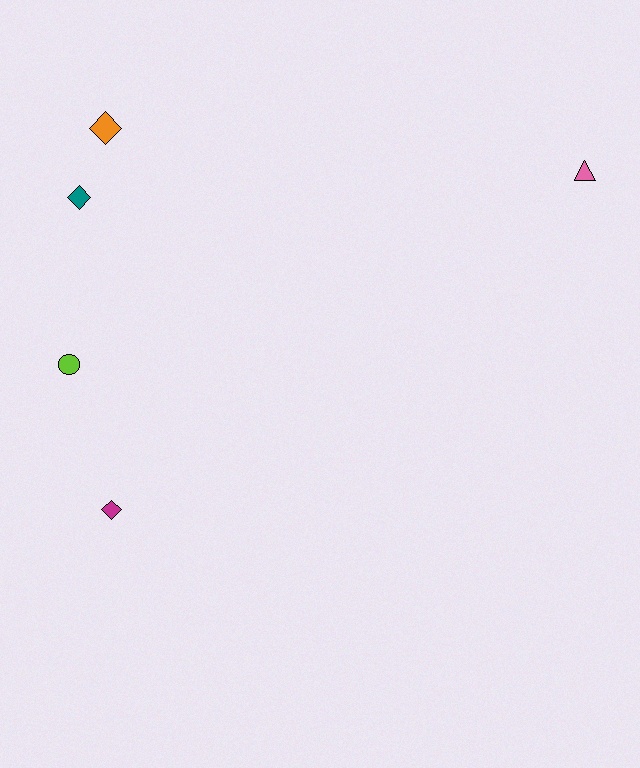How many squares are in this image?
There are no squares.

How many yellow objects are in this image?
There are no yellow objects.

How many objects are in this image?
There are 5 objects.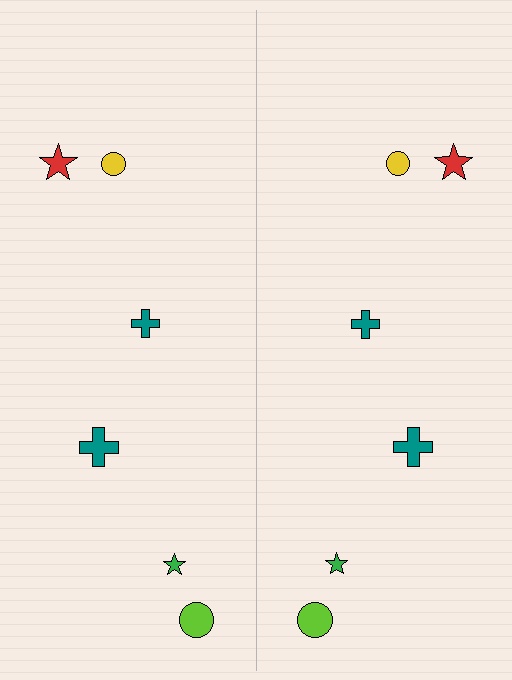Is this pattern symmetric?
Yes, this pattern has bilateral (reflection) symmetry.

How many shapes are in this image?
There are 12 shapes in this image.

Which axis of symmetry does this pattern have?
The pattern has a vertical axis of symmetry running through the center of the image.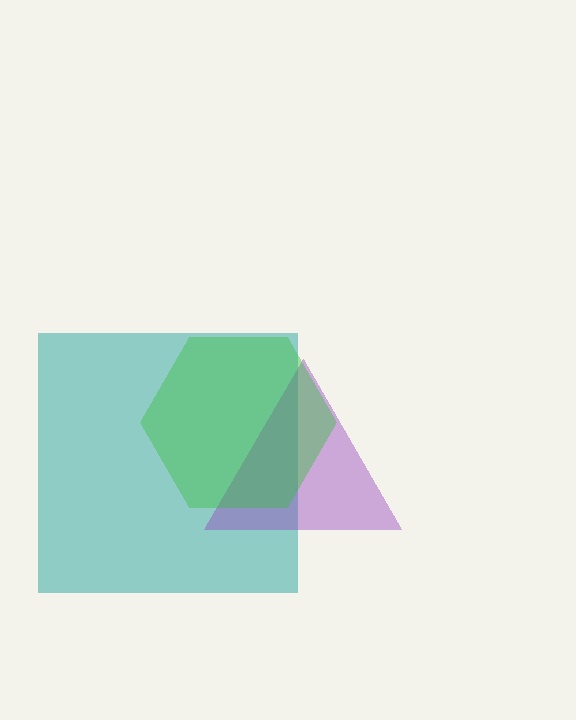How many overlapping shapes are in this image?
There are 3 overlapping shapes in the image.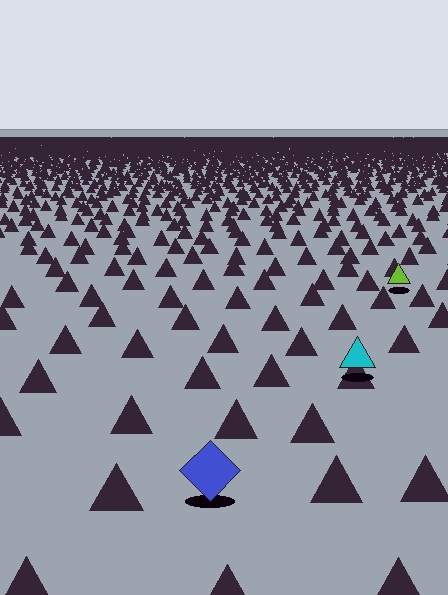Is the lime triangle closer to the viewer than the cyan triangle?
No. The cyan triangle is closer — you can tell from the texture gradient: the ground texture is coarser near it.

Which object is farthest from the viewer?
The lime triangle is farthest from the viewer. It appears smaller and the ground texture around it is denser.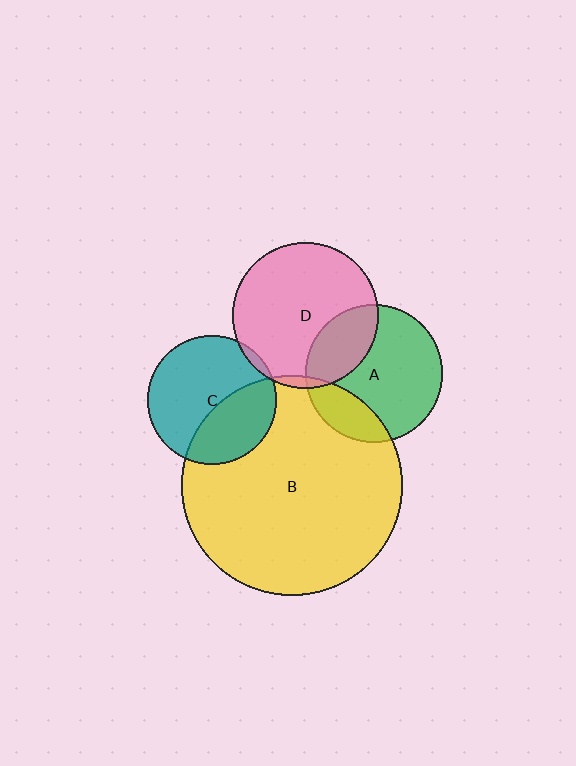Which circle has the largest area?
Circle B (yellow).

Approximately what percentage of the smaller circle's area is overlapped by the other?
Approximately 20%.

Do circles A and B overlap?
Yes.